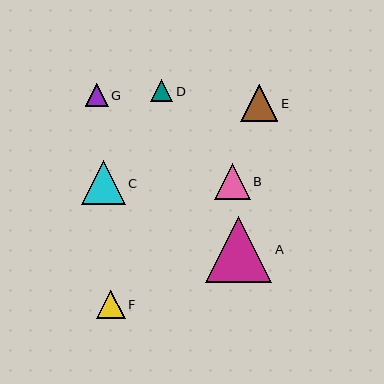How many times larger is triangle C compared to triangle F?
Triangle C is approximately 1.5 times the size of triangle F.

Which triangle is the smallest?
Triangle D is the smallest with a size of approximately 22 pixels.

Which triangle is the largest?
Triangle A is the largest with a size of approximately 66 pixels.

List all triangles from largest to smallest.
From largest to smallest: A, C, E, B, F, G, D.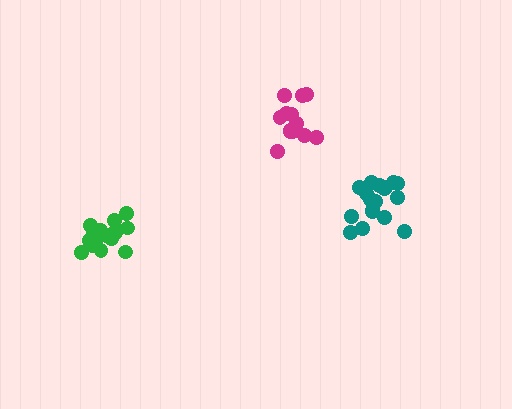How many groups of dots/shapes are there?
There are 3 groups.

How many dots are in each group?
Group 1: 18 dots, Group 2: 16 dots, Group 3: 13 dots (47 total).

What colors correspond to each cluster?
The clusters are colored: teal, green, magenta.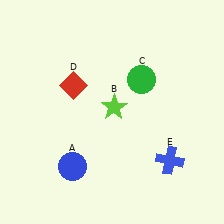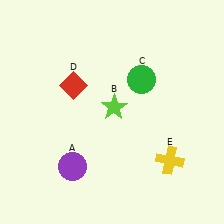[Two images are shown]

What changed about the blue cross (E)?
In Image 1, E is blue. In Image 2, it changed to yellow.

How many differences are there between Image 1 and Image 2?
There are 2 differences between the two images.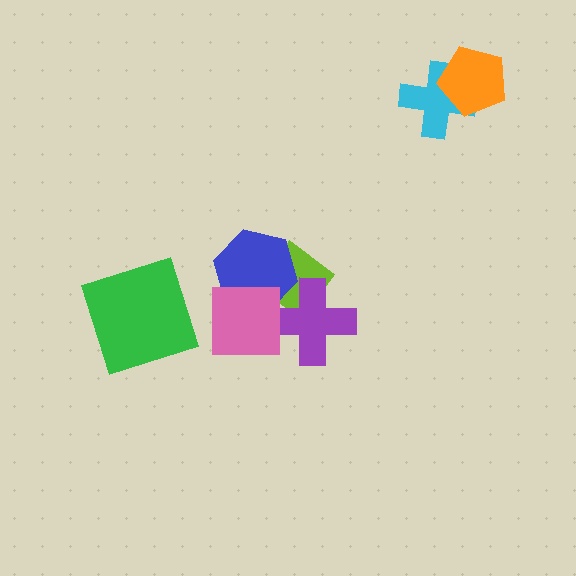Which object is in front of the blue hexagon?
The pink square is in front of the blue hexagon.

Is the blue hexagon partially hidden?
Yes, it is partially covered by another shape.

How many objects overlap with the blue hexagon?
3 objects overlap with the blue hexagon.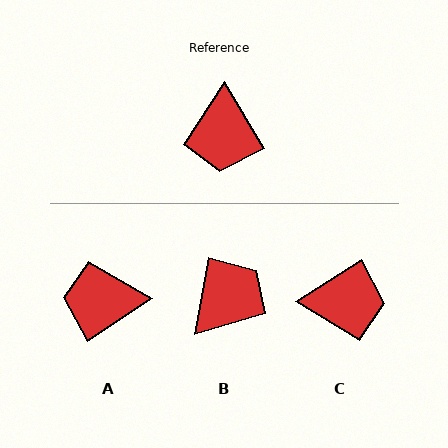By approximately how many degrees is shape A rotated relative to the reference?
Approximately 88 degrees clockwise.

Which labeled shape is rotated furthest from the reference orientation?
B, about 139 degrees away.